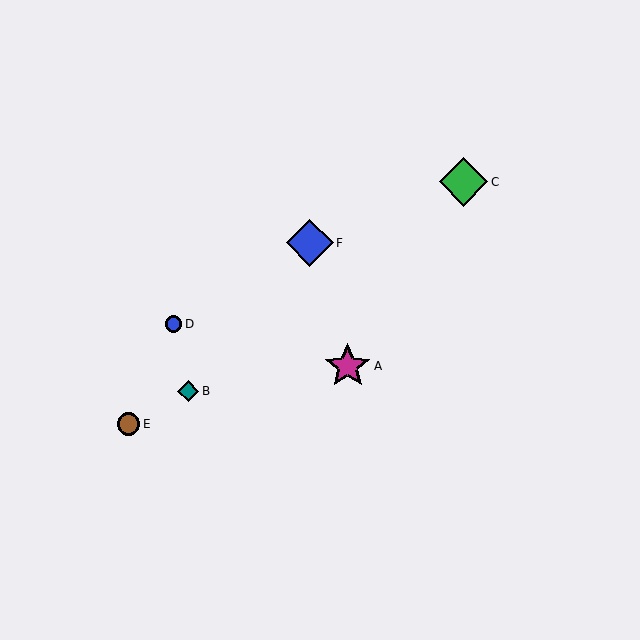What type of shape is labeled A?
Shape A is a magenta star.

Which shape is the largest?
The green diamond (labeled C) is the largest.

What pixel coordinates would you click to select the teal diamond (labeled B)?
Click at (188, 391) to select the teal diamond B.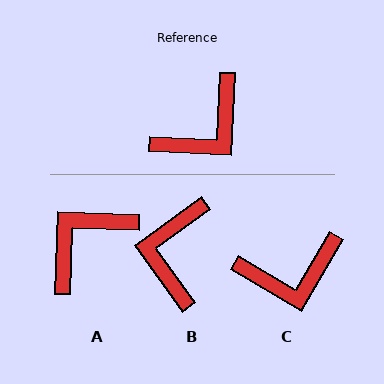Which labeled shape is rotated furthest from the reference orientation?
A, about 179 degrees away.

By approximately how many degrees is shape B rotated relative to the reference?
Approximately 142 degrees clockwise.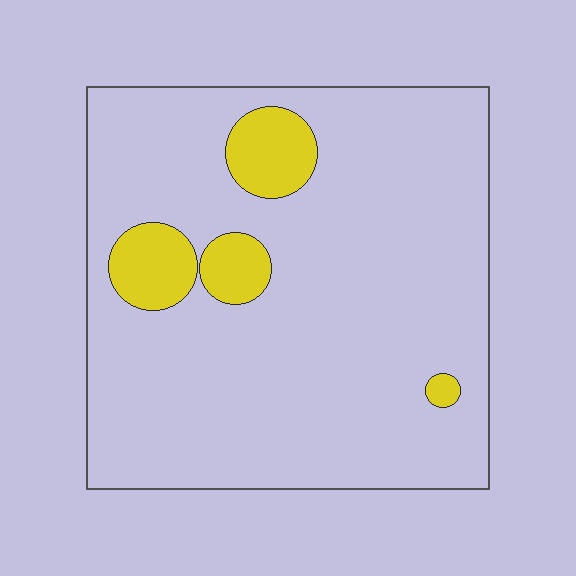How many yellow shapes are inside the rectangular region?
4.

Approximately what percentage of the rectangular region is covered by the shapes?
Approximately 10%.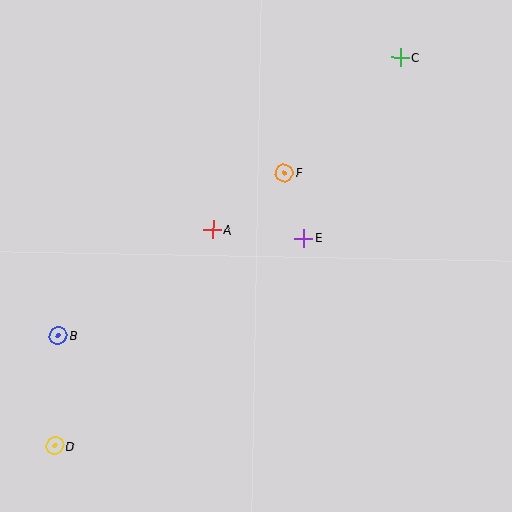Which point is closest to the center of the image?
Point A at (213, 230) is closest to the center.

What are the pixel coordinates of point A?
Point A is at (213, 230).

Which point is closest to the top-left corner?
Point A is closest to the top-left corner.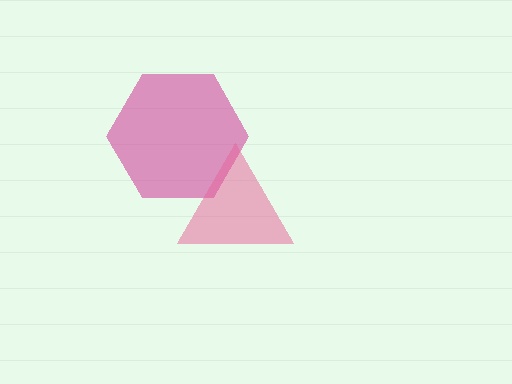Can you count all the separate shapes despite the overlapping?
Yes, there are 2 separate shapes.